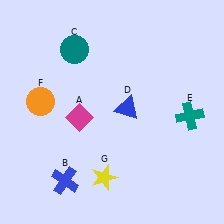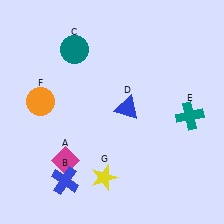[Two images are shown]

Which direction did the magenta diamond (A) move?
The magenta diamond (A) moved down.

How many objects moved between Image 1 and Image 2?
1 object moved between the two images.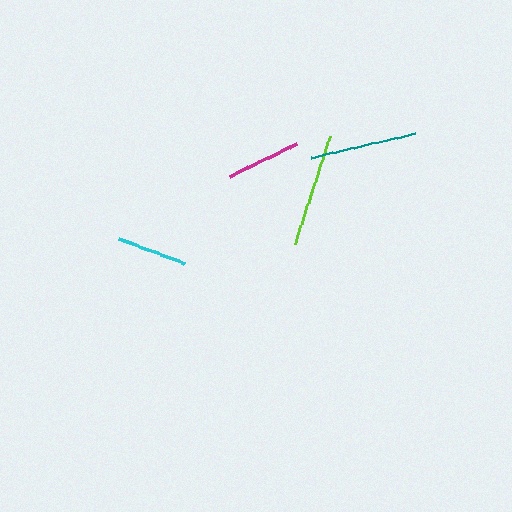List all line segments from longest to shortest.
From longest to shortest: lime, teal, magenta, cyan.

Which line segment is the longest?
The lime line is the longest at approximately 113 pixels.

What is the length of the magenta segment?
The magenta segment is approximately 75 pixels long.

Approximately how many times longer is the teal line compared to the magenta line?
The teal line is approximately 1.4 times the length of the magenta line.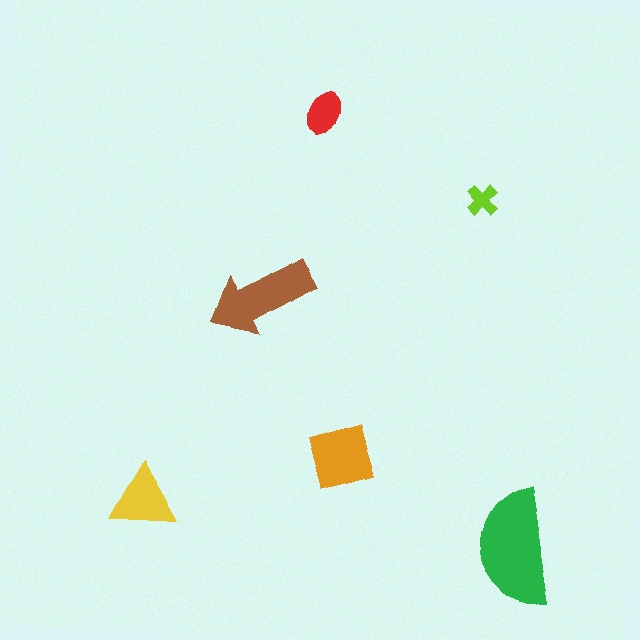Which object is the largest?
The green semicircle.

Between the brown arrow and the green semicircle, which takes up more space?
The green semicircle.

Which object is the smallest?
The lime cross.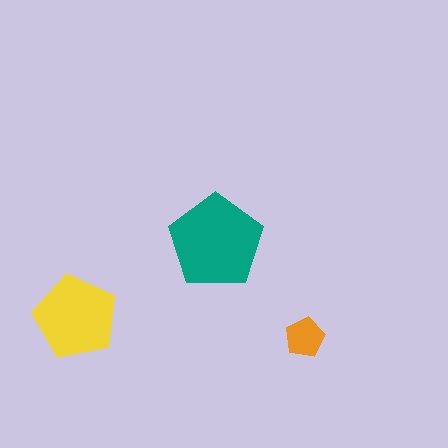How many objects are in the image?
There are 3 objects in the image.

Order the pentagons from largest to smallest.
the teal one, the yellow one, the orange one.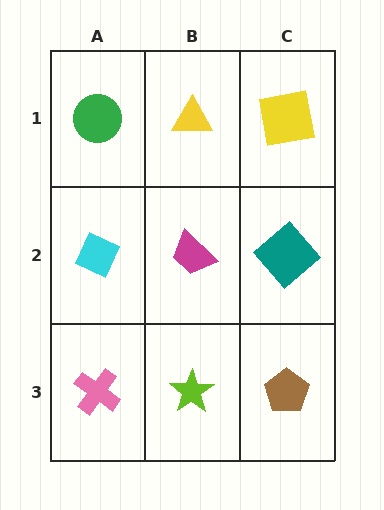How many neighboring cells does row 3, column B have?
3.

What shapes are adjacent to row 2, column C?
A yellow square (row 1, column C), a brown pentagon (row 3, column C), a magenta trapezoid (row 2, column B).